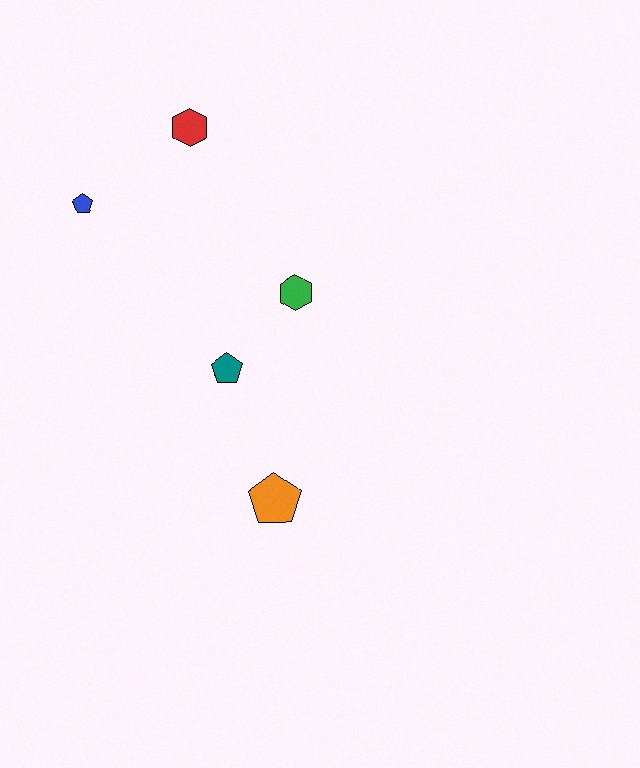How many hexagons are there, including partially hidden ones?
There are 2 hexagons.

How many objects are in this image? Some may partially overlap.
There are 5 objects.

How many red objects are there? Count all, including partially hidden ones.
There is 1 red object.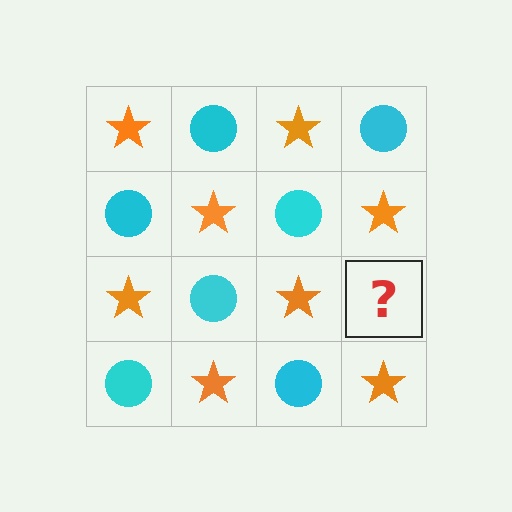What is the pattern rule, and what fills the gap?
The rule is that it alternates orange star and cyan circle in a checkerboard pattern. The gap should be filled with a cyan circle.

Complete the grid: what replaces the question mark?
The question mark should be replaced with a cyan circle.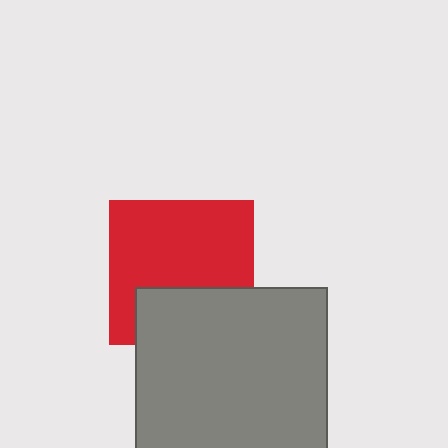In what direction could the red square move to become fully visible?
The red square could move up. That would shift it out from behind the gray square entirely.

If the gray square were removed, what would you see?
You would see the complete red square.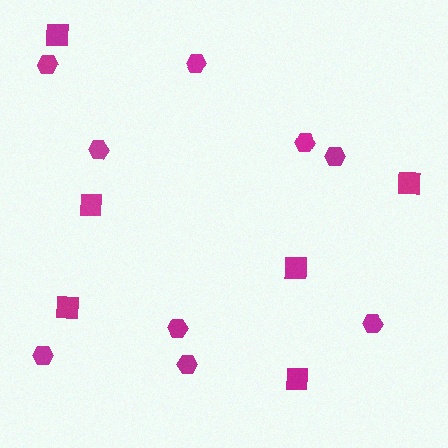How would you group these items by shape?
There are 2 groups: one group of hexagons (9) and one group of squares (6).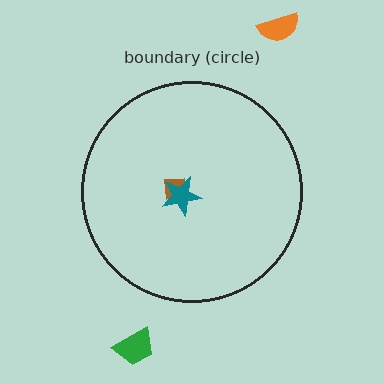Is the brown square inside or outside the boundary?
Inside.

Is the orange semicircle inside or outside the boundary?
Outside.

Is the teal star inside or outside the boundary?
Inside.